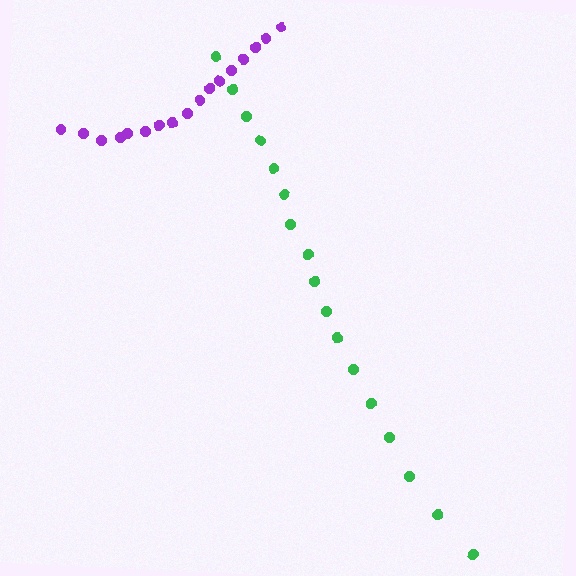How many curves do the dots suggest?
There are 2 distinct paths.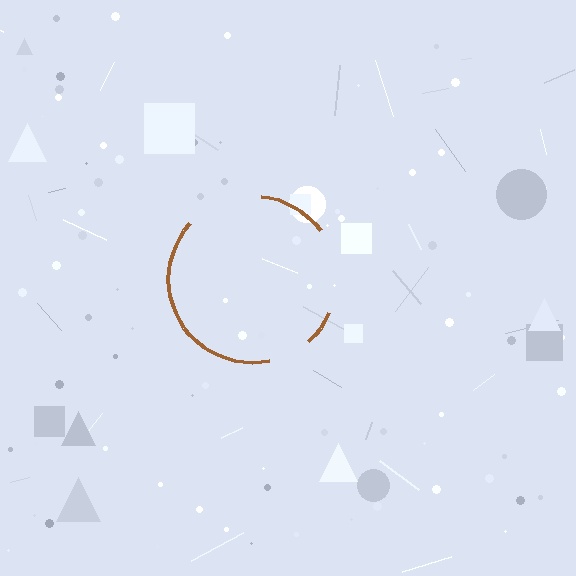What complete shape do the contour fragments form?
The contour fragments form a circle.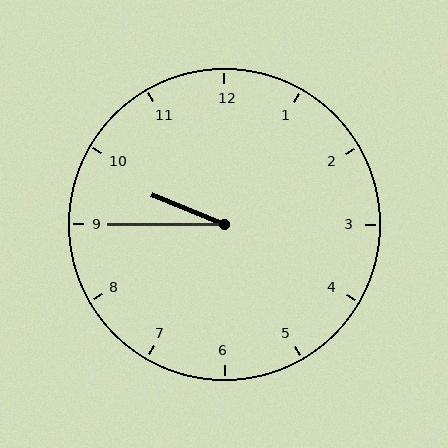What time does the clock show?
9:45.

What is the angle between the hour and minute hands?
Approximately 22 degrees.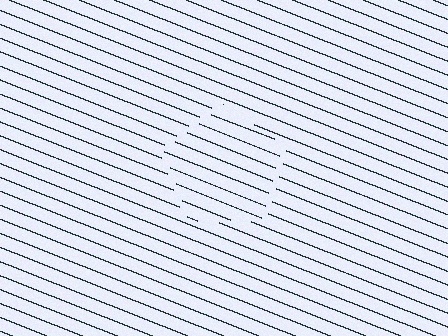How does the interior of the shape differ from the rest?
The interior of the shape contains the same grating, shifted by half a period — the contour is defined by the phase discontinuity where line-ends from the inner and outer gratings abut.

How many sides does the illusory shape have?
5 sides — the line-ends trace a pentagon.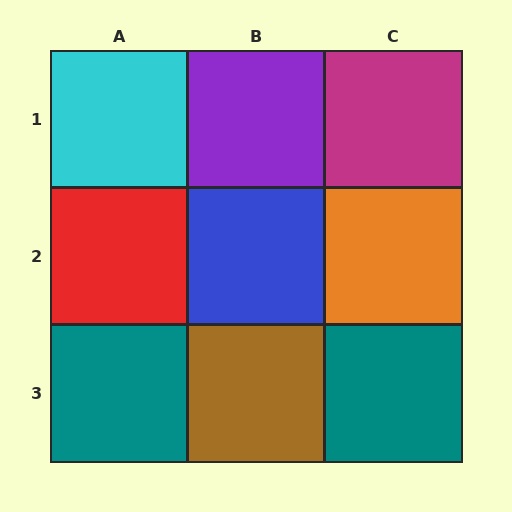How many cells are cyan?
1 cell is cyan.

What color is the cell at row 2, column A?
Red.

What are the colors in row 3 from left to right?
Teal, brown, teal.